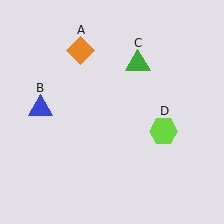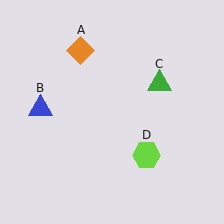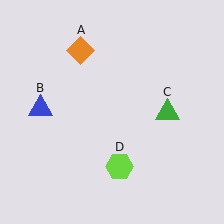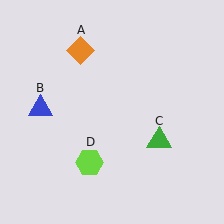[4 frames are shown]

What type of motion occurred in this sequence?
The green triangle (object C), lime hexagon (object D) rotated clockwise around the center of the scene.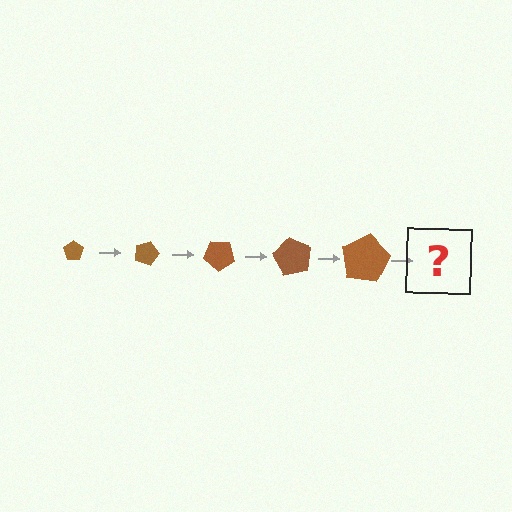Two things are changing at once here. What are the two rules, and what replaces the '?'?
The two rules are that the pentagon grows larger each step and it rotates 20 degrees each step. The '?' should be a pentagon, larger than the previous one and rotated 100 degrees from the start.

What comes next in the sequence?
The next element should be a pentagon, larger than the previous one and rotated 100 degrees from the start.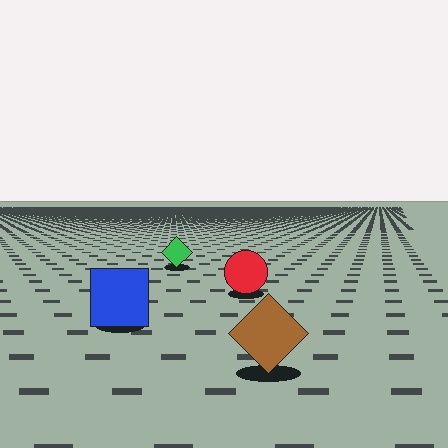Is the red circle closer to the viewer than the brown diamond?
No. The brown diamond is closer — you can tell from the texture gradient: the ground texture is coarser near it.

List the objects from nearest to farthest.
From nearest to farthest: the brown diamond, the blue square, the red circle, the green diamond.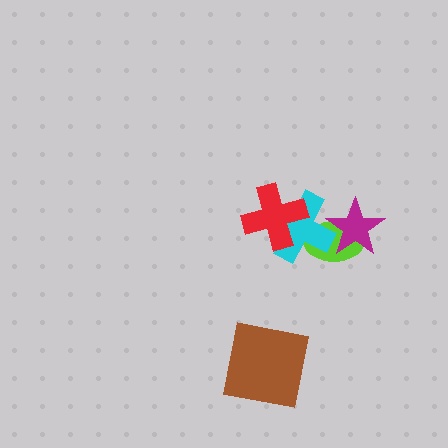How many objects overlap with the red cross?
1 object overlaps with the red cross.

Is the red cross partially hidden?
No, no other shape covers it.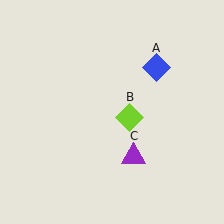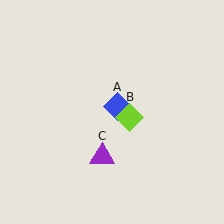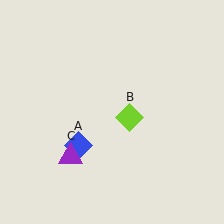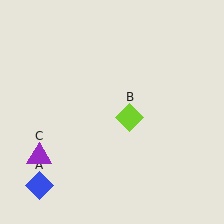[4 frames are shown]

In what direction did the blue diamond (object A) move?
The blue diamond (object A) moved down and to the left.